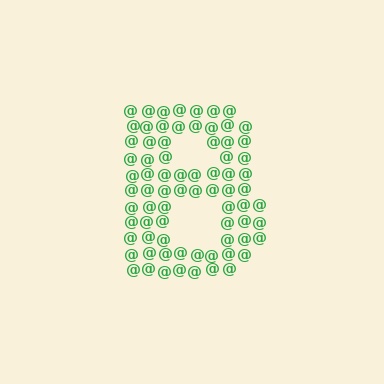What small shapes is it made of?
It is made of small at signs.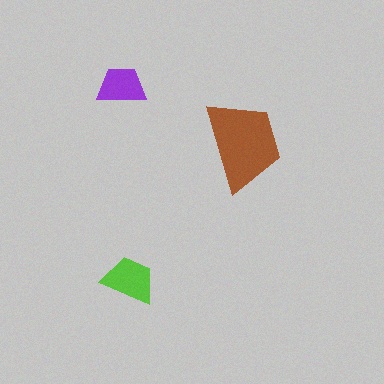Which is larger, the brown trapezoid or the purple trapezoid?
The brown one.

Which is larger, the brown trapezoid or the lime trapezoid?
The brown one.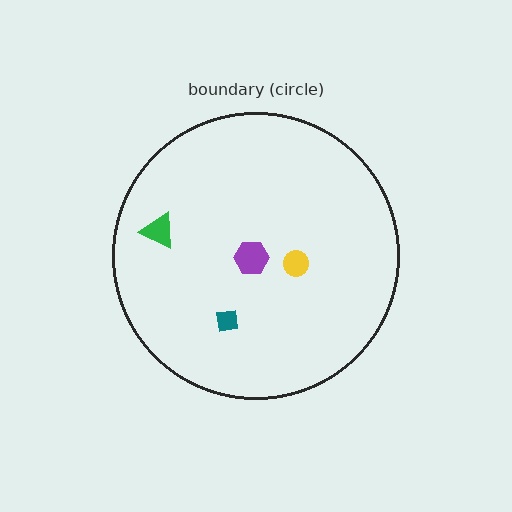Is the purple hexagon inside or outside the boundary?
Inside.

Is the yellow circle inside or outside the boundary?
Inside.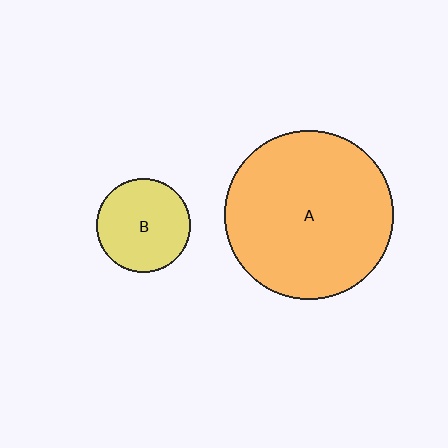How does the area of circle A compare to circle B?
Approximately 3.2 times.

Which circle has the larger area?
Circle A (orange).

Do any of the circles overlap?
No, none of the circles overlap.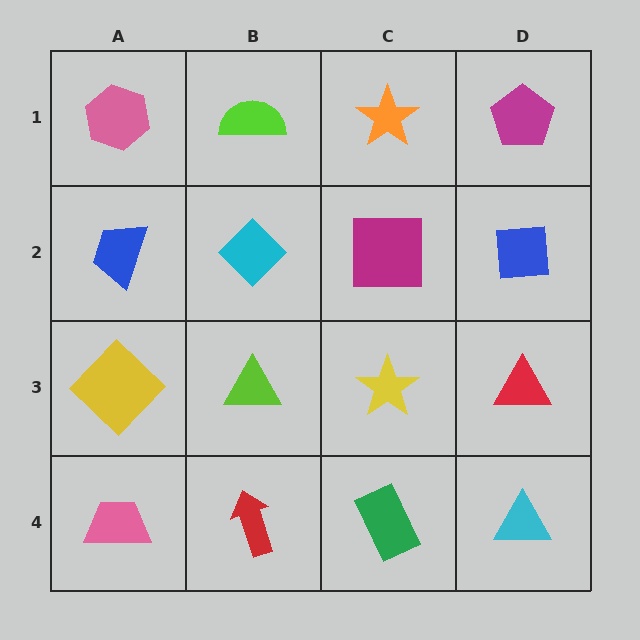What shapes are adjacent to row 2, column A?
A pink hexagon (row 1, column A), a yellow diamond (row 3, column A), a cyan diamond (row 2, column B).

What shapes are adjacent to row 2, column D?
A magenta pentagon (row 1, column D), a red triangle (row 3, column D), a magenta square (row 2, column C).